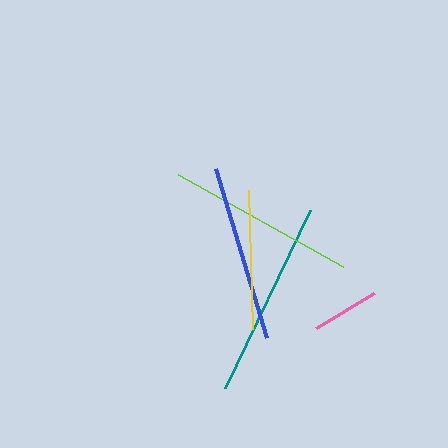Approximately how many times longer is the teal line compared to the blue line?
The teal line is approximately 1.1 times the length of the blue line.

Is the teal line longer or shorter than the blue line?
The teal line is longer than the blue line.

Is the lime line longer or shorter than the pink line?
The lime line is longer than the pink line.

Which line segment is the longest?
The teal line is the longest at approximately 197 pixels.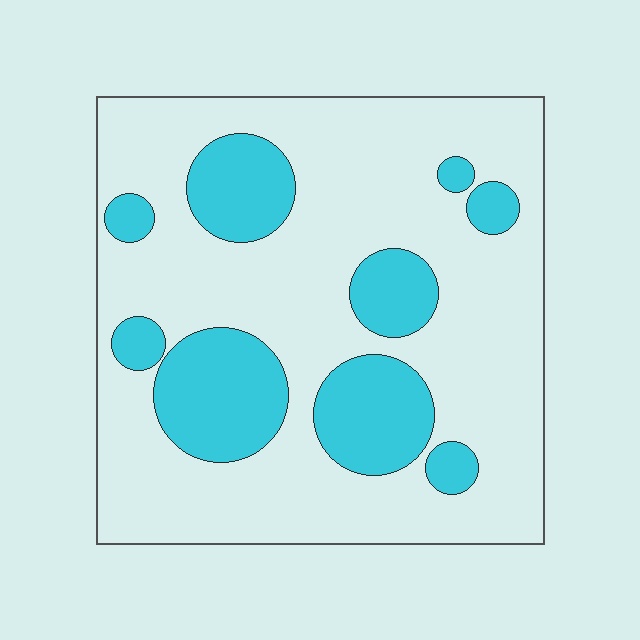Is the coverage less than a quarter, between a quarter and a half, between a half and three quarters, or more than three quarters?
Between a quarter and a half.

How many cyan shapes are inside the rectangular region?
9.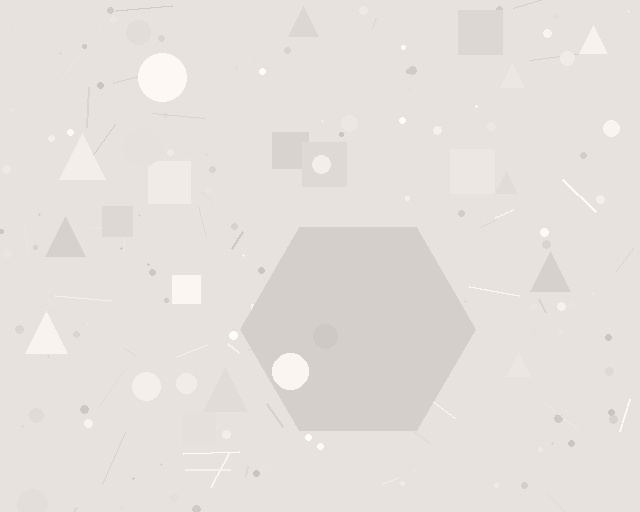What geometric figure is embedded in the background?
A hexagon is embedded in the background.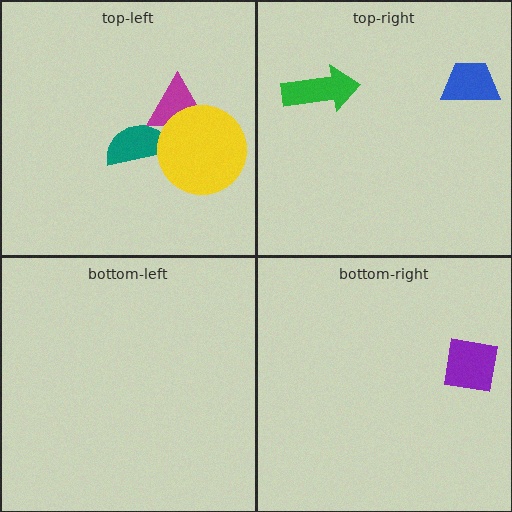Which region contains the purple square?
The bottom-right region.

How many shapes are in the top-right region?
2.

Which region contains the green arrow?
The top-right region.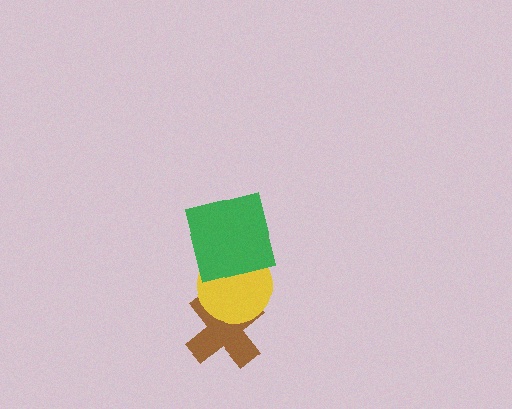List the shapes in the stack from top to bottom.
From top to bottom: the green square, the yellow circle, the brown cross.